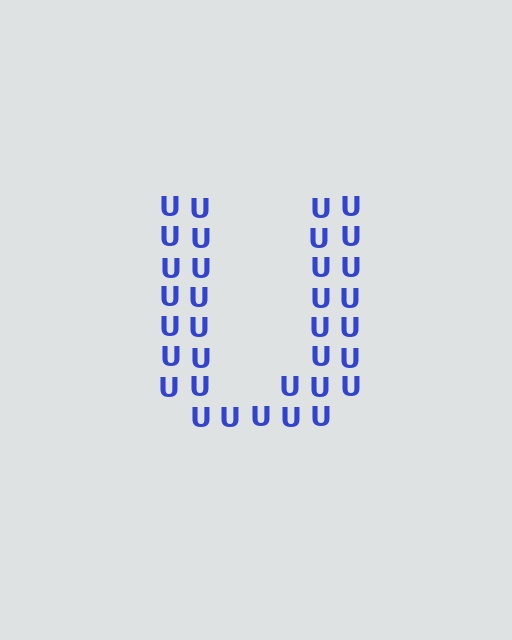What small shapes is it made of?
It is made of small letter U's.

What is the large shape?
The large shape is the letter U.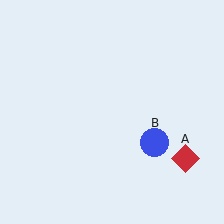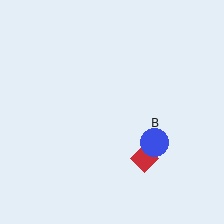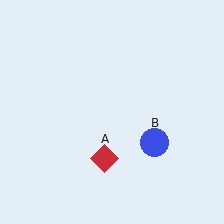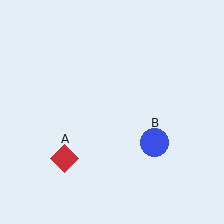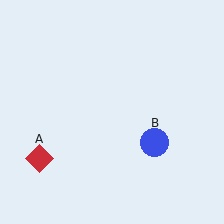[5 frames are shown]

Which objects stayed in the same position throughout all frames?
Blue circle (object B) remained stationary.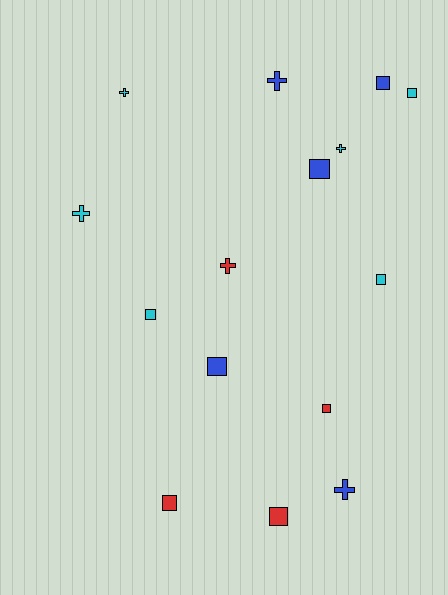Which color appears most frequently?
Cyan, with 6 objects.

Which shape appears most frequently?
Square, with 9 objects.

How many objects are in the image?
There are 15 objects.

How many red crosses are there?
There is 1 red cross.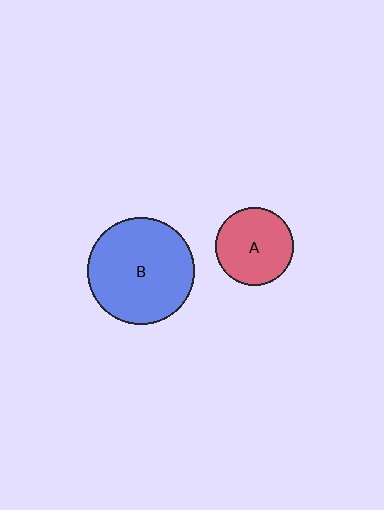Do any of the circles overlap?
No, none of the circles overlap.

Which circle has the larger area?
Circle B (blue).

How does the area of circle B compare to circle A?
Approximately 1.9 times.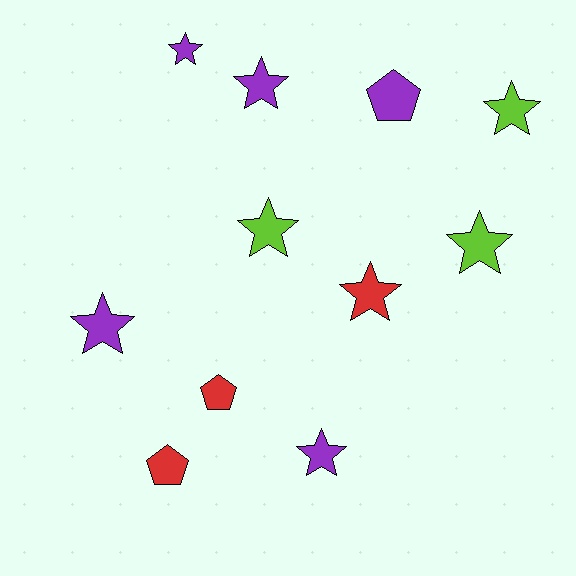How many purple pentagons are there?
There is 1 purple pentagon.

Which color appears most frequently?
Purple, with 5 objects.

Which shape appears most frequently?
Star, with 8 objects.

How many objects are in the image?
There are 11 objects.